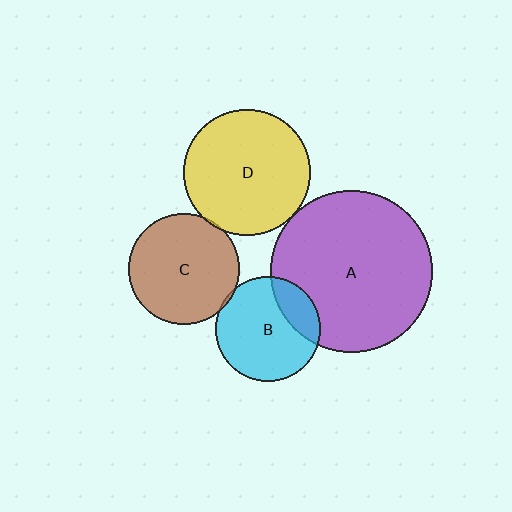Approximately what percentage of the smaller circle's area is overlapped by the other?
Approximately 5%.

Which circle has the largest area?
Circle A (purple).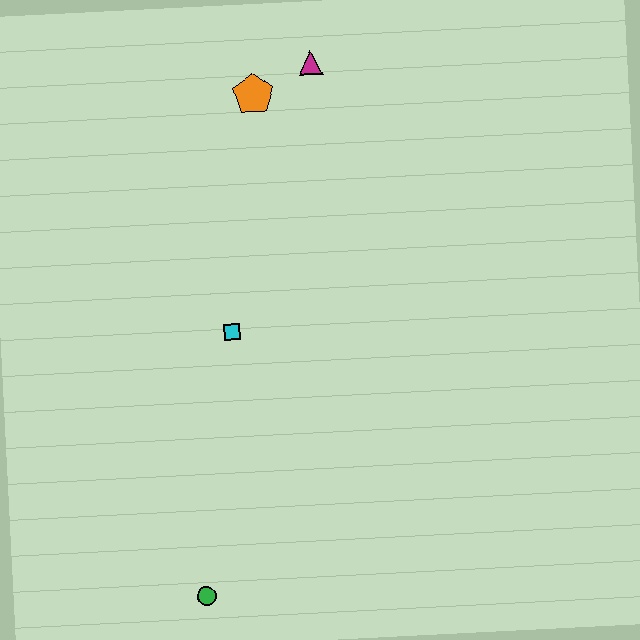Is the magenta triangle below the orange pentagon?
No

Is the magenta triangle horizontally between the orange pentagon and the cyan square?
No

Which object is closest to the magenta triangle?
The orange pentagon is closest to the magenta triangle.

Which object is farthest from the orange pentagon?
The green circle is farthest from the orange pentagon.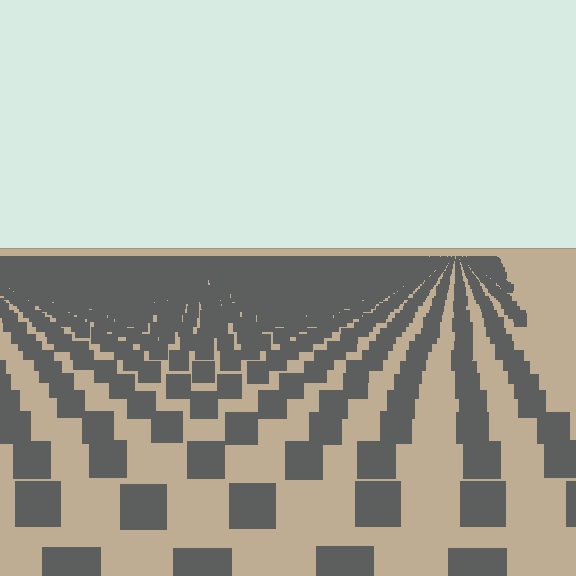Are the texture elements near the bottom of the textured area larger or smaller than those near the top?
Larger. Near the bottom, elements are closer to the viewer and appear at a bigger on-screen size.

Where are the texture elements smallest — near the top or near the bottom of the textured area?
Near the top.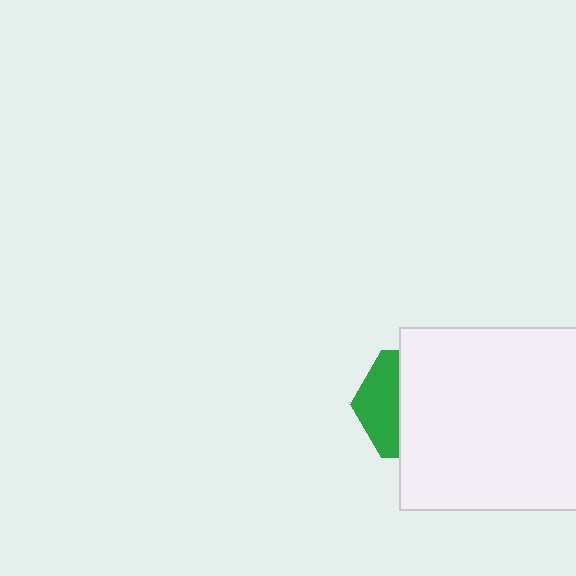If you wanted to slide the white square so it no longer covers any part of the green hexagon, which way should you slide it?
Slide it right — that is the most direct way to separate the two shapes.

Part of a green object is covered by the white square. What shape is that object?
It is a hexagon.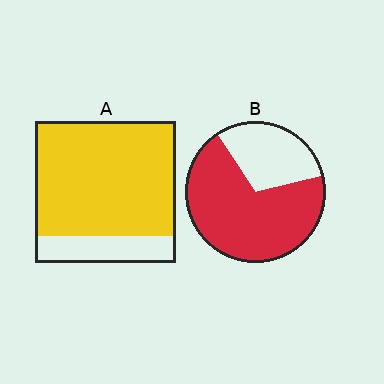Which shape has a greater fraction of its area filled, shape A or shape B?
Shape A.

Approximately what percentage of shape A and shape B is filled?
A is approximately 80% and B is approximately 70%.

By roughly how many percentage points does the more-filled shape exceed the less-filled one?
By roughly 10 percentage points (A over B).